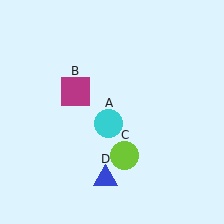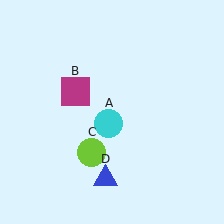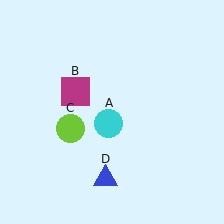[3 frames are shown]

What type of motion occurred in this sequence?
The lime circle (object C) rotated clockwise around the center of the scene.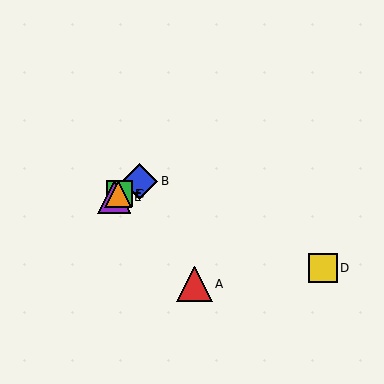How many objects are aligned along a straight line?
4 objects (B, C, E, F) are aligned along a straight line.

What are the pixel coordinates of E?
Object E is at (114, 197).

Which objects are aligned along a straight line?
Objects B, C, E, F are aligned along a straight line.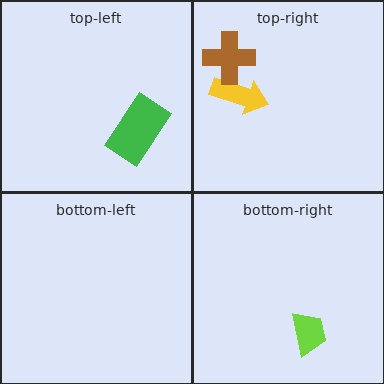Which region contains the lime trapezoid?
The bottom-right region.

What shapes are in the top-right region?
The yellow arrow, the brown cross.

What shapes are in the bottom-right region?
The lime trapezoid.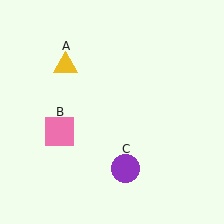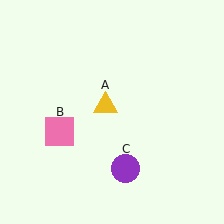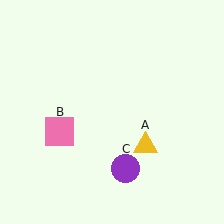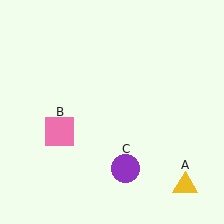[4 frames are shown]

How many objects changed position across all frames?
1 object changed position: yellow triangle (object A).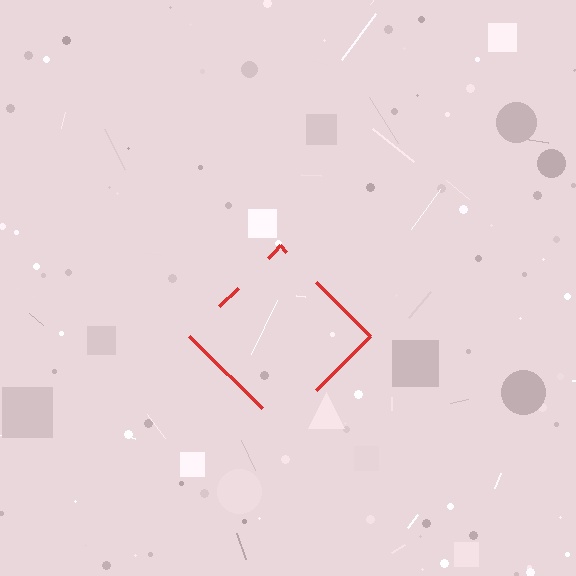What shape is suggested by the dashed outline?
The dashed outline suggests a diamond.